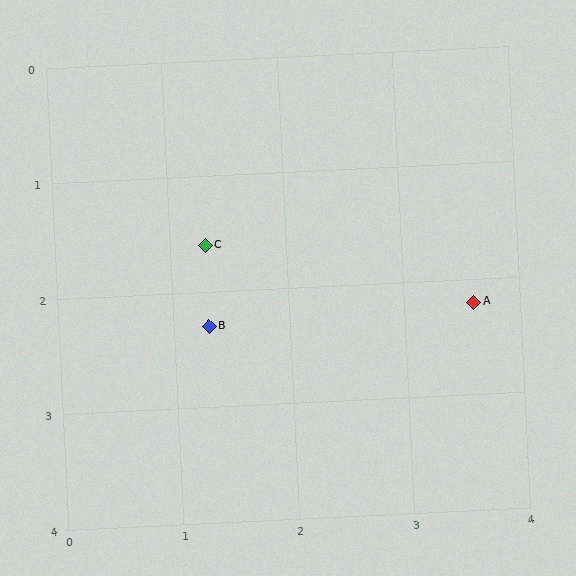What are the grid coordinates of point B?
Point B is at approximately (1.3, 2.3).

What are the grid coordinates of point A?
Point A is at approximately (3.6, 2.2).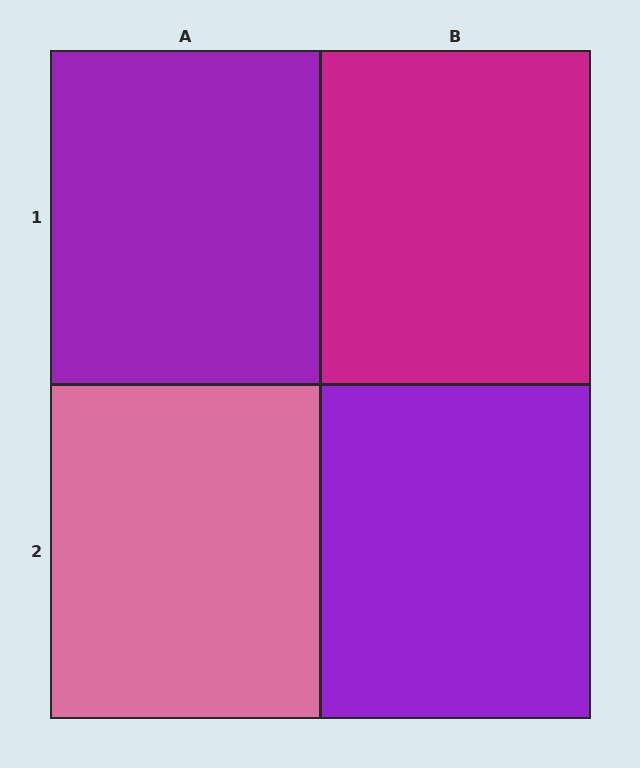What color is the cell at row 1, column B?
Magenta.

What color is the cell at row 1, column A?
Purple.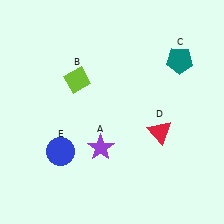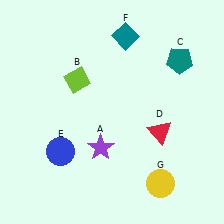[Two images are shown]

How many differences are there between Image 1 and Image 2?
There are 2 differences between the two images.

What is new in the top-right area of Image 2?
A teal diamond (F) was added in the top-right area of Image 2.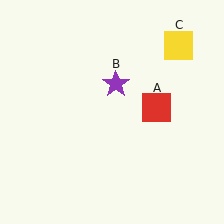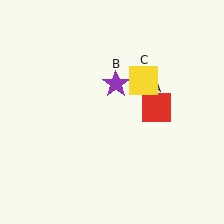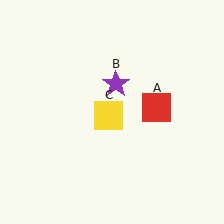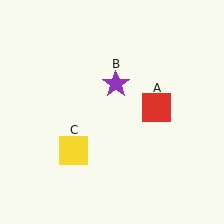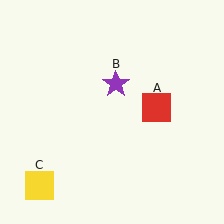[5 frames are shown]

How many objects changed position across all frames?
1 object changed position: yellow square (object C).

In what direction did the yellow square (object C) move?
The yellow square (object C) moved down and to the left.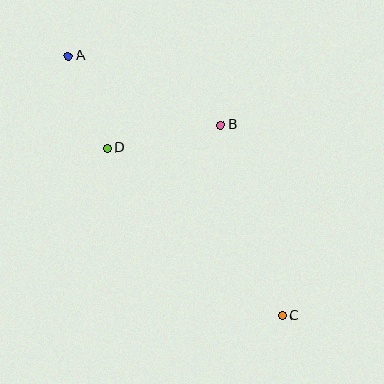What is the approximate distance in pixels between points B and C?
The distance between B and C is approximately 200 pixels.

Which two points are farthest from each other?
Points A and C are farthest from each other.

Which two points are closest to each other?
Points A and D are closest to each other.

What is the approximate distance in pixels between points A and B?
The distance between A and B is approximately 167 pixels.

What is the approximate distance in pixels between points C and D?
The distance between C and D is approximately 242 pixels.